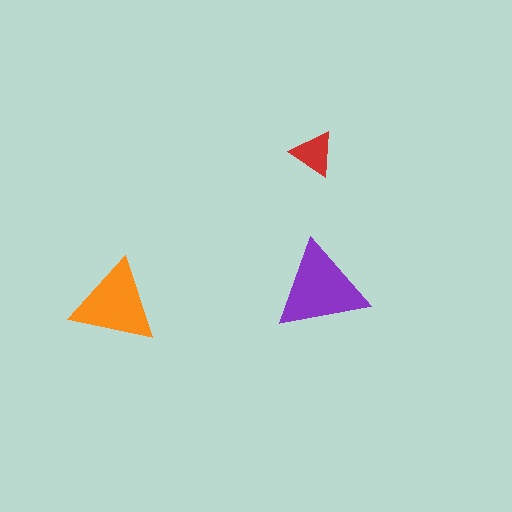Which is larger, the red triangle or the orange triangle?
The orange one.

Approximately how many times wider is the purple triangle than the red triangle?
About 2 times wider.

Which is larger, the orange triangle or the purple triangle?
The purple one.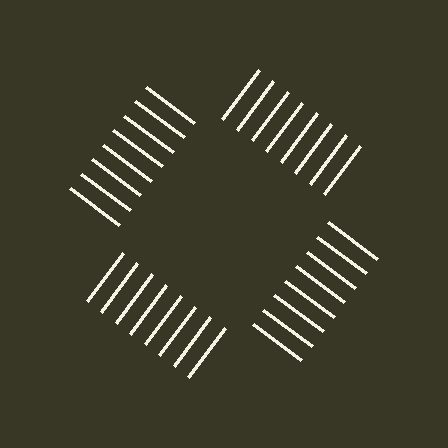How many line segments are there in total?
32 — 8 along each of the 4 edges.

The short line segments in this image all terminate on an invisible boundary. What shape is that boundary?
An illusory square — the line segments terminate on its edges but no continuous stroke is drawn.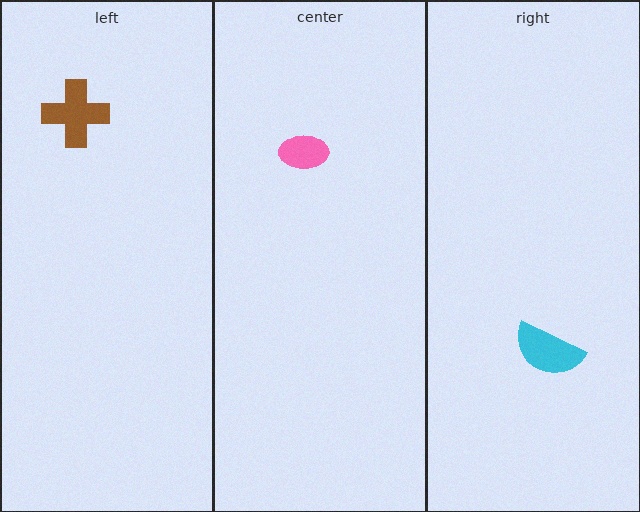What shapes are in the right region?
The cyan semicircle.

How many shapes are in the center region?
1.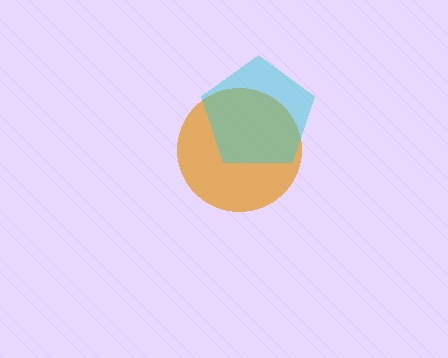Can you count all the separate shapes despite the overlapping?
Yes, there are 2 separate shapes.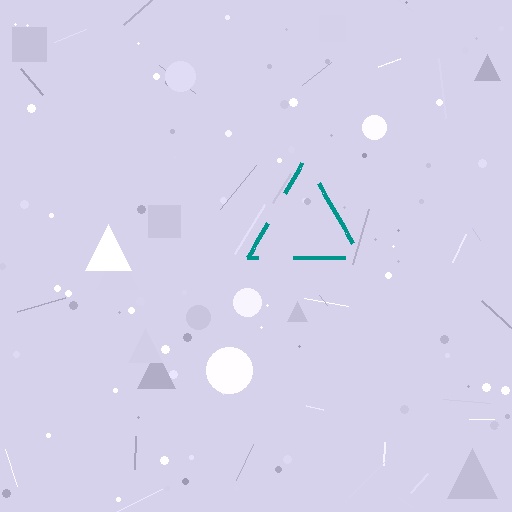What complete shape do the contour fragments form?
The contour fragments form a triangle.